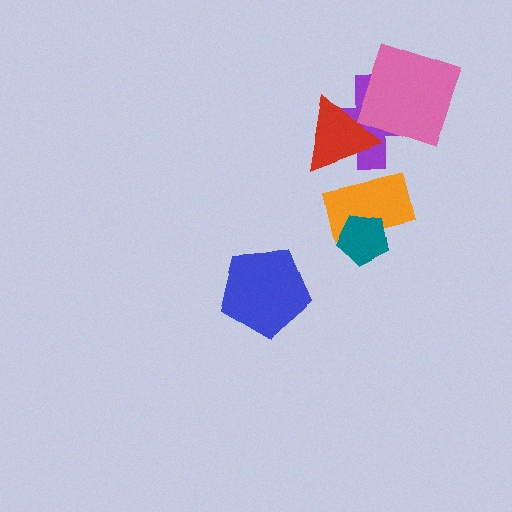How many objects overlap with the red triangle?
2 objects overlap with the red triangle.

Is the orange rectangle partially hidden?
Yes, it is partially covered by another shape.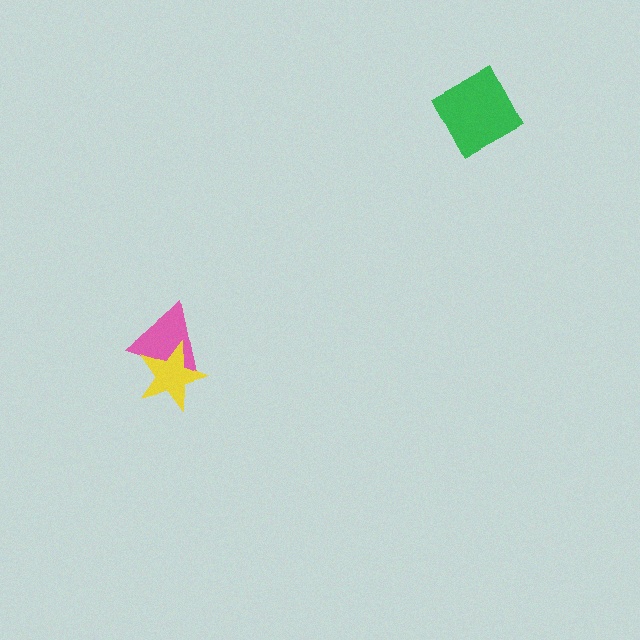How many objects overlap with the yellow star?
1 object overlaps with the yellow star.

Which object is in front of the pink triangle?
The yellow star is in front of the pink triangle.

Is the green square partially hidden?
No, no other shape covers it.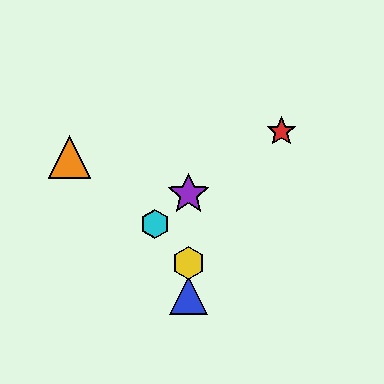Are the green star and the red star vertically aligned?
No, the green star is at x≈189 and the red star is at x≈281.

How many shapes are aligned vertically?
4 shapes (the blue triangle, the green star, the yellow hexagon, the purple star) are aligned vertically.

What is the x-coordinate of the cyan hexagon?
The cyan hexagon is at x≈155.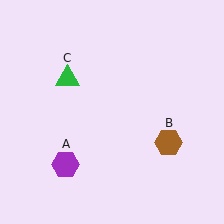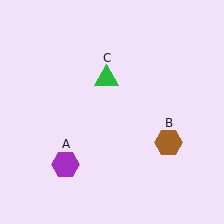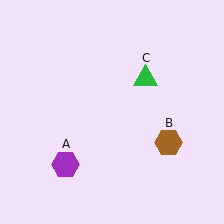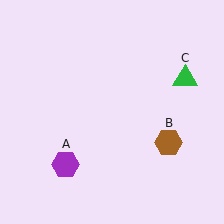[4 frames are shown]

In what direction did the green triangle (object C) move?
The green triangle (object C) moved right.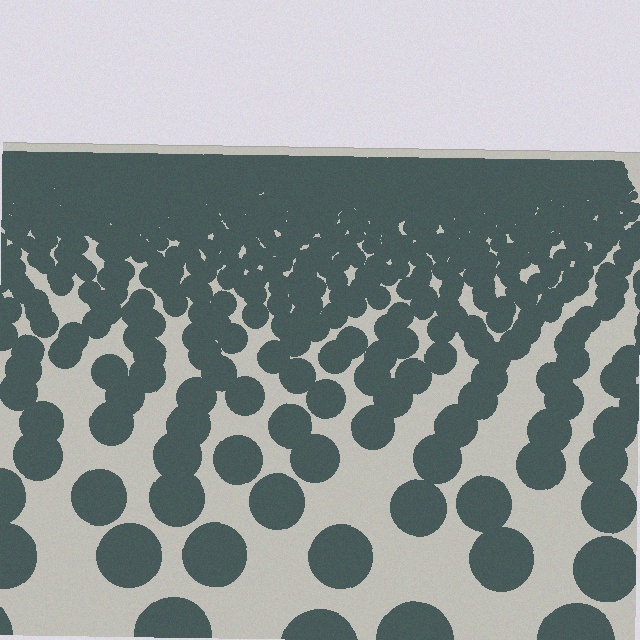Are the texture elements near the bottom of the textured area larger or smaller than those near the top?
Larger. Near the bottom, elements are closer to the viewer and appear at a bigger on-screen size.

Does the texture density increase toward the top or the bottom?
Density increases toward the top.